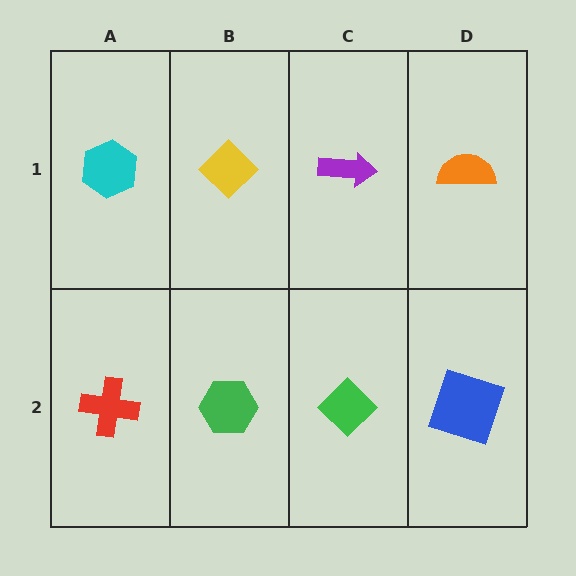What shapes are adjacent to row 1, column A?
A red cross (row 2, column A), a yellow diamond (row 1, column B).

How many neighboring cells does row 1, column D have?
2.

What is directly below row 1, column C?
A green diamond.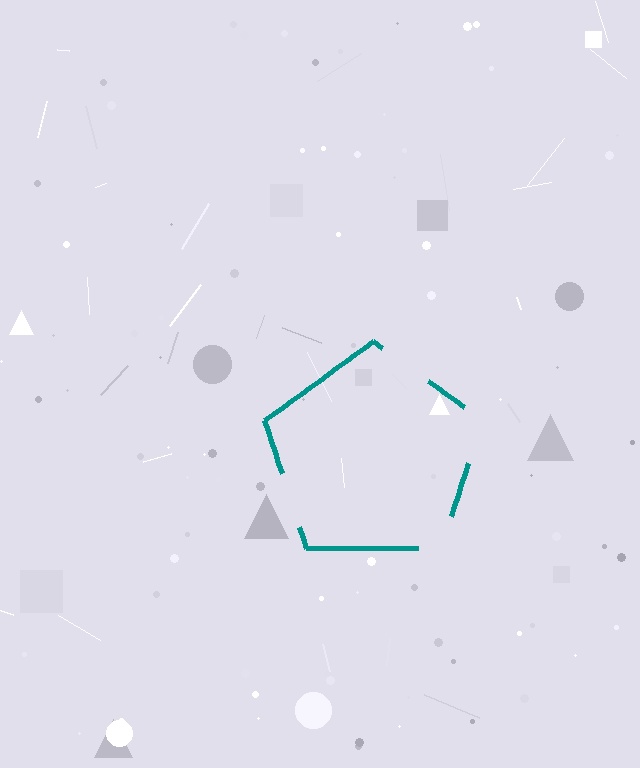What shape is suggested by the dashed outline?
The dashed outline suggests a pentagon.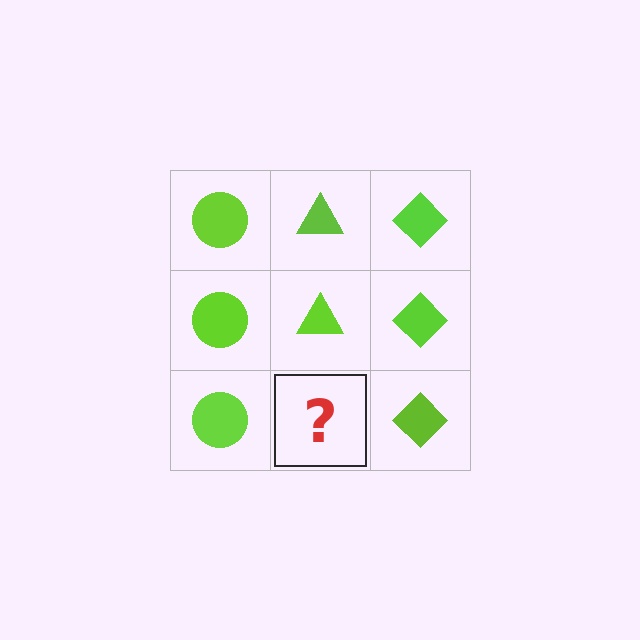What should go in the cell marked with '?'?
The missing cell should contain a lime triangle.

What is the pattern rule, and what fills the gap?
The rule is that each column has a consistent shape. The gap should be filled with a lime triangle.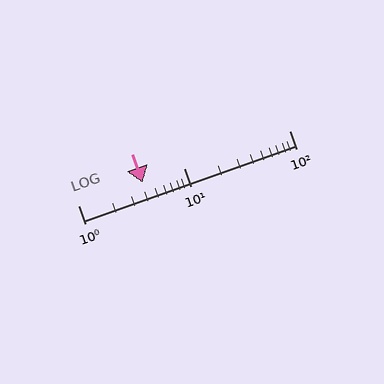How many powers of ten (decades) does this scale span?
The scale spans 2 decades, from 1 to 100.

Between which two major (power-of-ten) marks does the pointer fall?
The pointer is between 1 and 10.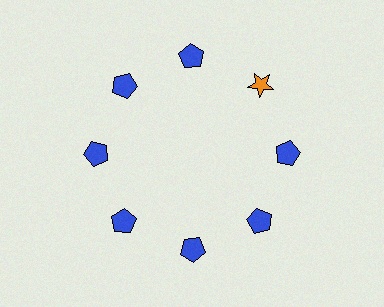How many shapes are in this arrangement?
There are 8 shapes arranged in a ring pattern.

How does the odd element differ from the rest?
It differs in both color (orange instead of blue) and shape (star instead of pentagon).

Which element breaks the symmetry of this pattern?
The orange star at roughly the 2 o'clock position breaks the symmetry. All other shapes are blue pentagons.